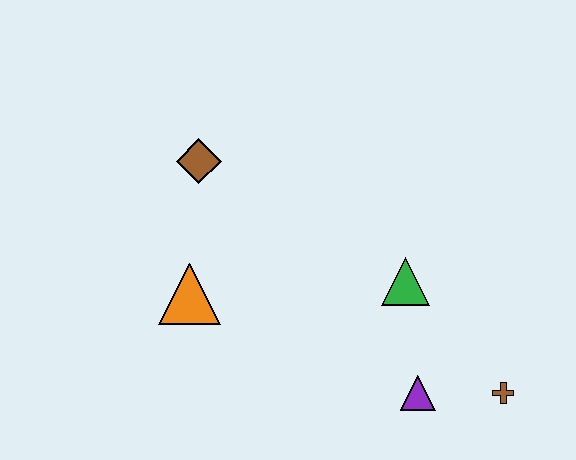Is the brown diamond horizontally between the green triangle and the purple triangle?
No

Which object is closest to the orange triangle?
The brown diamond is closest to the orange triangle.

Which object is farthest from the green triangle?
The brown diamond is farthest from the green triangle.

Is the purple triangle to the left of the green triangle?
No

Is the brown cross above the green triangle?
No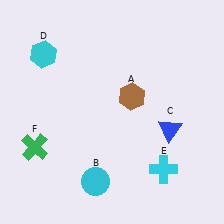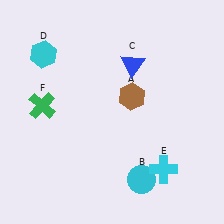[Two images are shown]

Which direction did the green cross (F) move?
The green cross (F) moved up.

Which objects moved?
The objects that moved are: the cyan circle (B), the blue triangle (C), the green cross (F).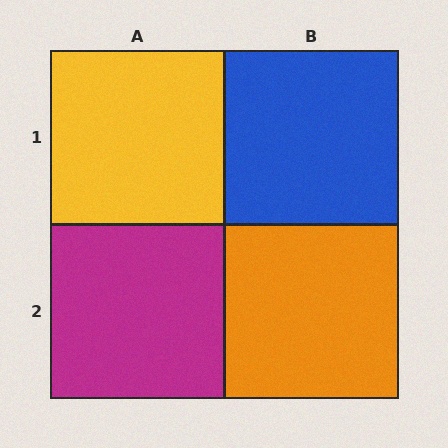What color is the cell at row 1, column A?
Yellow.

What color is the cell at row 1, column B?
Blue.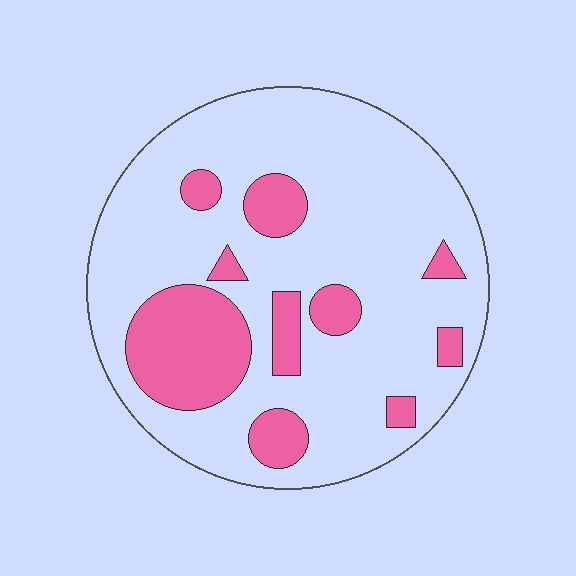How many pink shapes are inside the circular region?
10.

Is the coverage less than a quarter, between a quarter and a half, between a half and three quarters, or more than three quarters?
Less than a quarter.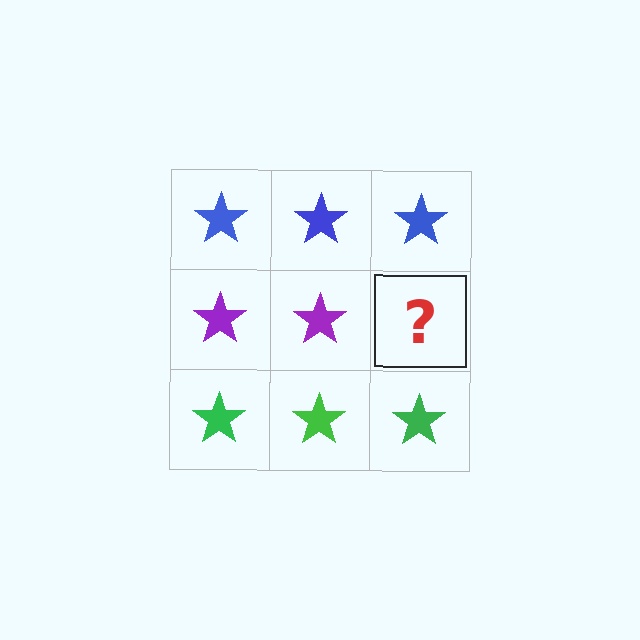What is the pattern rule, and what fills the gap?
The rule is that each row has a consistent color. The gap should be filled with a purple star.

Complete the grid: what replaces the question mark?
The question mark should be replaced with a purple star.